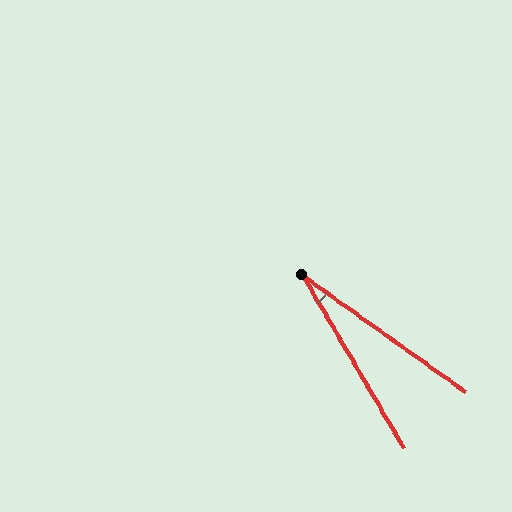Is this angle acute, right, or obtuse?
It is acute.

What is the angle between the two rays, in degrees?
Approximately 24 degrees.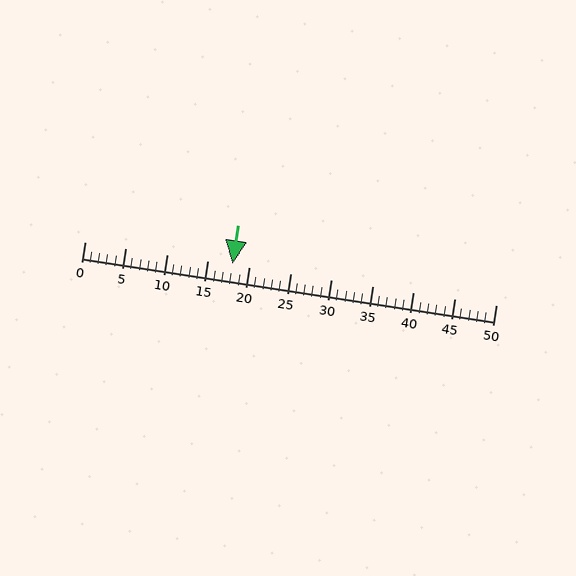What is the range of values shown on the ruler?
The ruler shows values from 0 to 50.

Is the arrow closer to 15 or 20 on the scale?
The arrow is closer to 20.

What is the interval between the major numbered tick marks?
The major tick marks are spaced 5 units apart.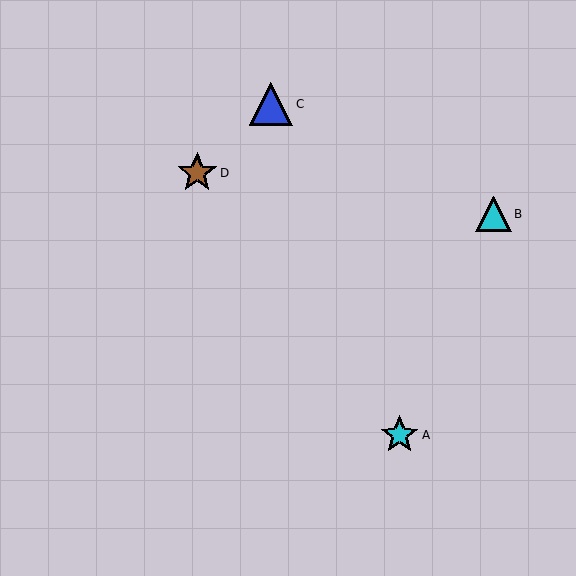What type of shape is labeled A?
Shape A is a cyan star.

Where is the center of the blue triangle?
The center of the blue triangle is at (271, 104).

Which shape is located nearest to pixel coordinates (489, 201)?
The cyan triangle (labeled B) at (494, 214) is nearest to that location.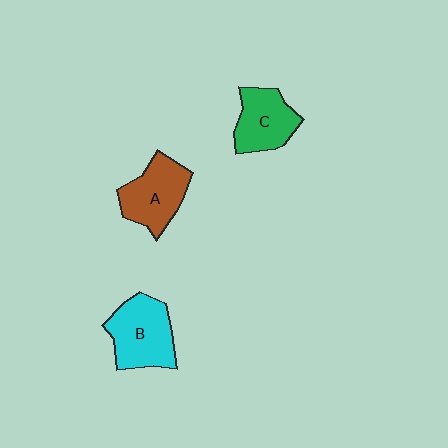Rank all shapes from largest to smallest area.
From largest to smallest: B (cyan), A (brown), C (green).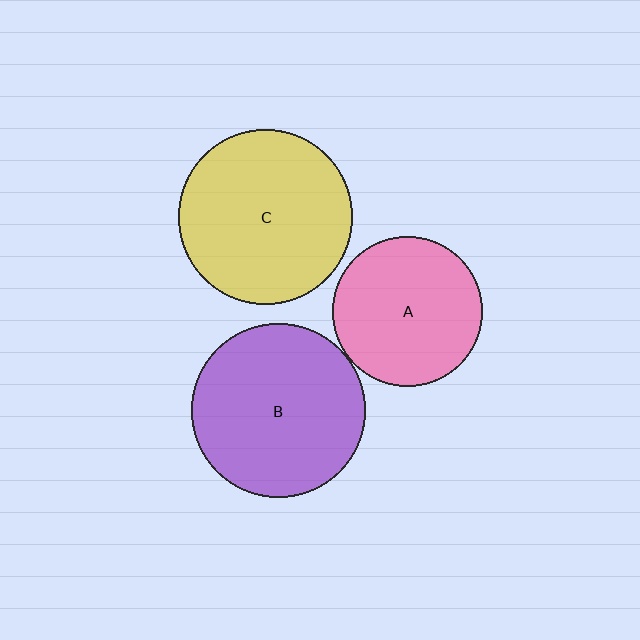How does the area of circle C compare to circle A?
Approximately 1.3 times.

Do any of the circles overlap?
No, none of the circles overlap.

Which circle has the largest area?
Circle C (yellow).